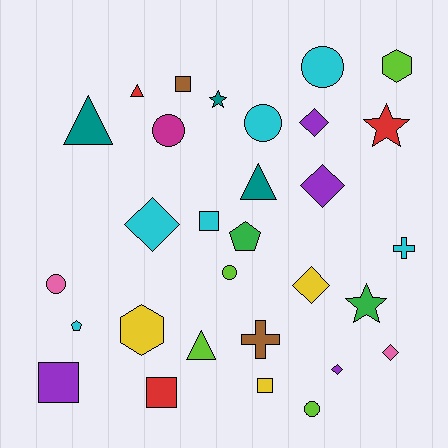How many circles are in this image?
There are 6 circles.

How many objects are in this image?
There are 30 objects.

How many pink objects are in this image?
There are 2 pink objects.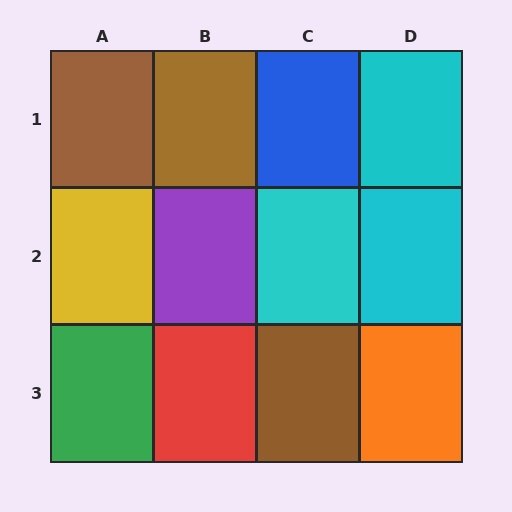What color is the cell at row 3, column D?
Orange.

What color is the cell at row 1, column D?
Cyan.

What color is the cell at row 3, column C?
Brown.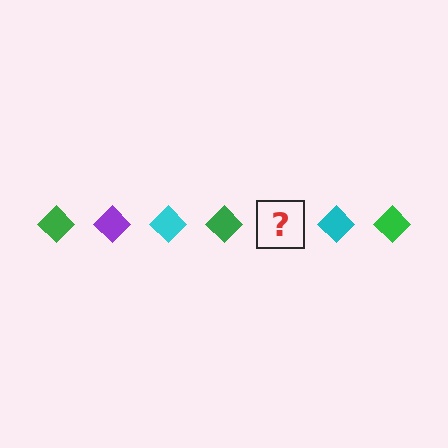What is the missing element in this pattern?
The missing element is a purple diamond.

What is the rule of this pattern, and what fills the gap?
The rule is that the pattern cycles through green, purple, cyan diamonds. The gap should be filled with a purple diamond.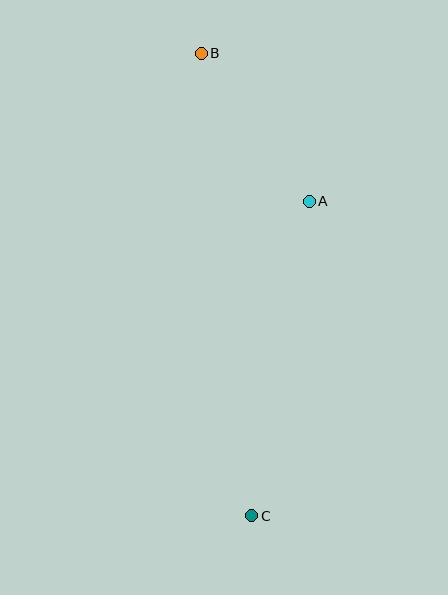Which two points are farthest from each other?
Points B and C are farthest from each other.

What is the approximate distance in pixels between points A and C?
The distance between A and C is approximately 320 pixels.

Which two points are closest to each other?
Points A and B are closest to each other.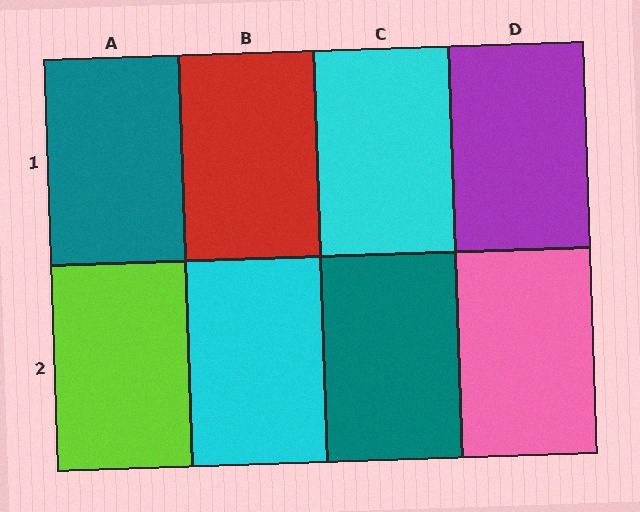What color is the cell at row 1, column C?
Cyan.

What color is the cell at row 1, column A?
Teal.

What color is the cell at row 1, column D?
Purple.